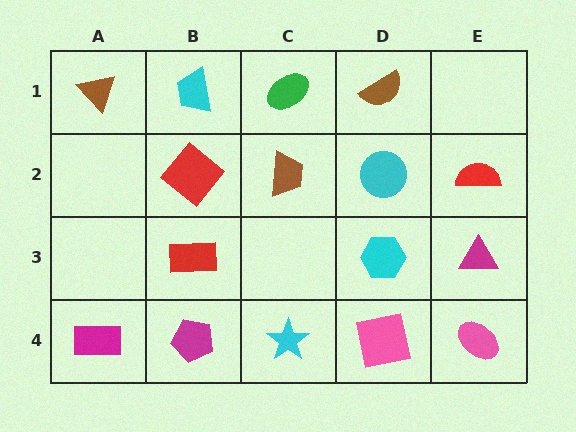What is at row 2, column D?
A cyan circle.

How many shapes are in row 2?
4 shapes.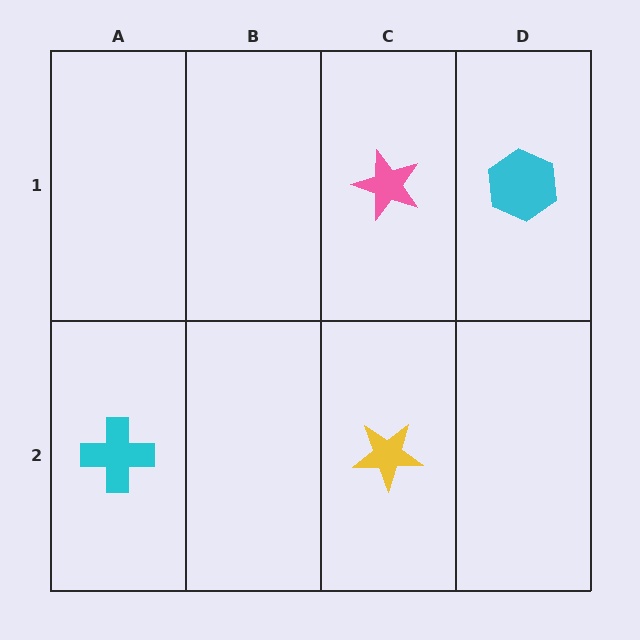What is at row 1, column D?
A cyan hexagon.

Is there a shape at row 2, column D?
No, that cell is empty.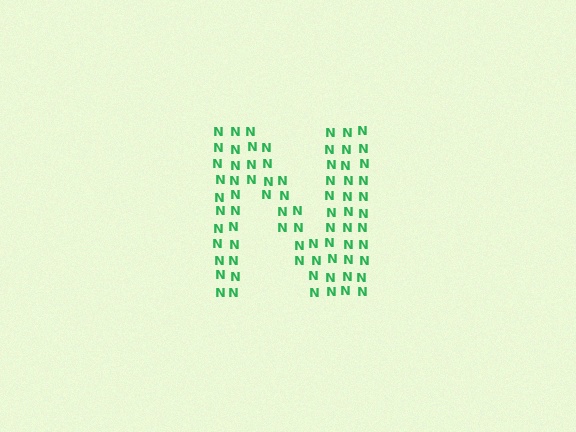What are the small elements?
The small elements are letter N's.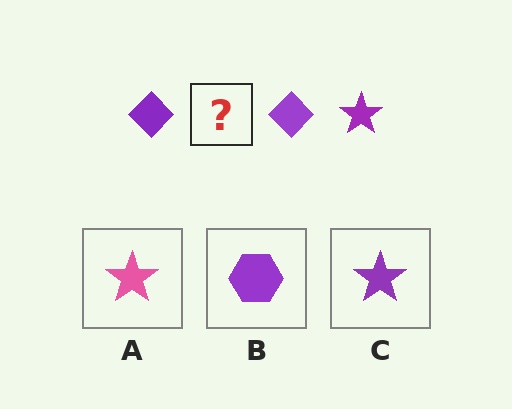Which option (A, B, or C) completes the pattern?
C.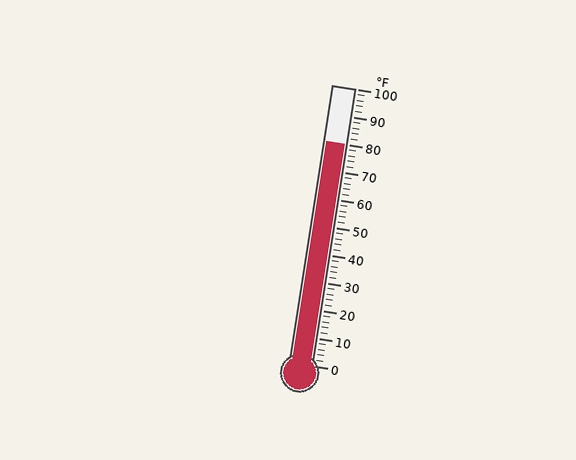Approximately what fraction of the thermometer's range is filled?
The thermometer is filled to approximately 80% of its range.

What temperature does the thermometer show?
The thermometer shows approximately 80°F.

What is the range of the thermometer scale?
The thermometer scale ranges from 0°F to 100°F.